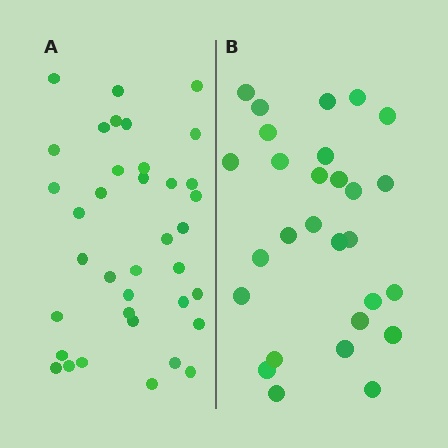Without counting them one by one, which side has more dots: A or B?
Region A (the left region) has more dots.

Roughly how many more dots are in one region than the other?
Region A has roughly 8 or so more dots than region B.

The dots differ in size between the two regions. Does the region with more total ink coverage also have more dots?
No. Region B has more total ink coverage because its dots are larger, but region A actually contains more individual dots. Total area can be misleading — the number of items is what matters here.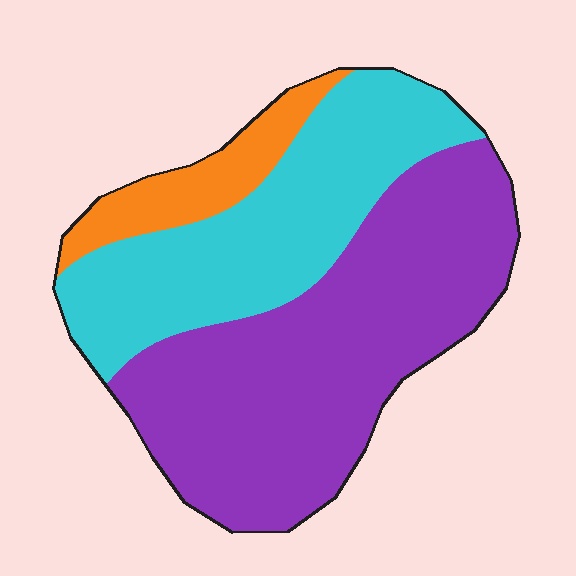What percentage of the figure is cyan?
Cyan takes up about one third (1/3) of the figure.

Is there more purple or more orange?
Purple.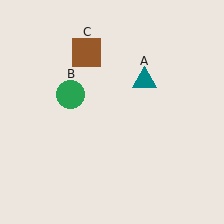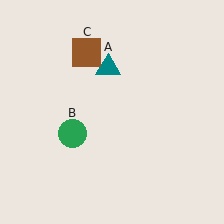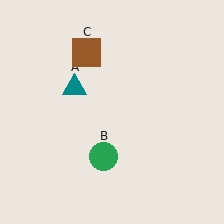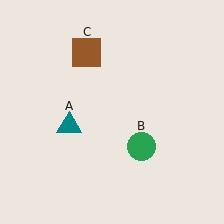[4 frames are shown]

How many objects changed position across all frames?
2 objects changed position: teal triangle (object A), green circle (object B).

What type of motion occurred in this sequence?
The teal triangle (object A), green circle (object B) rotated counterclockwise around the center of the scene.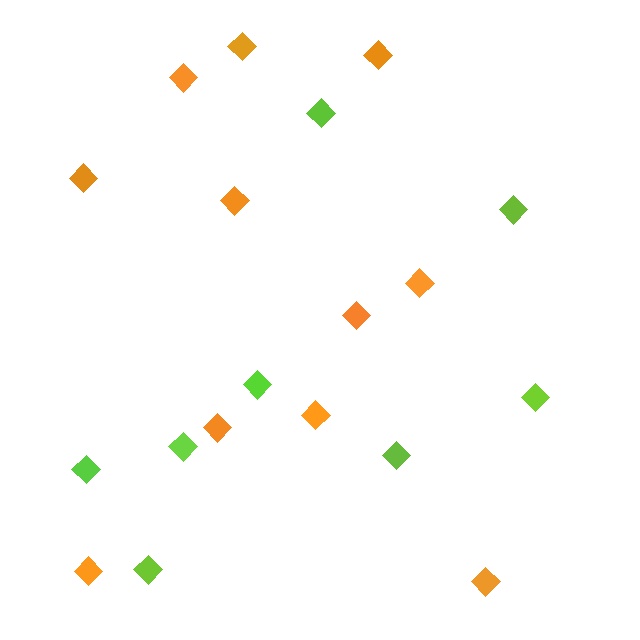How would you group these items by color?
There are 2 groups: one group of lime diamonds (8) and one group of orange diamonds (11).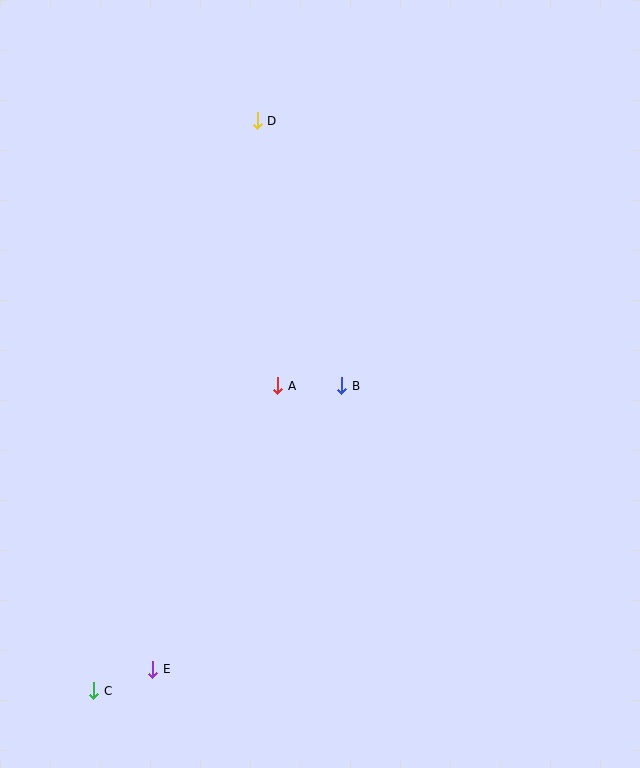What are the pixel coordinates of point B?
Point B is at (342, 386).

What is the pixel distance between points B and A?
The distance between B and A is 64 pixels.